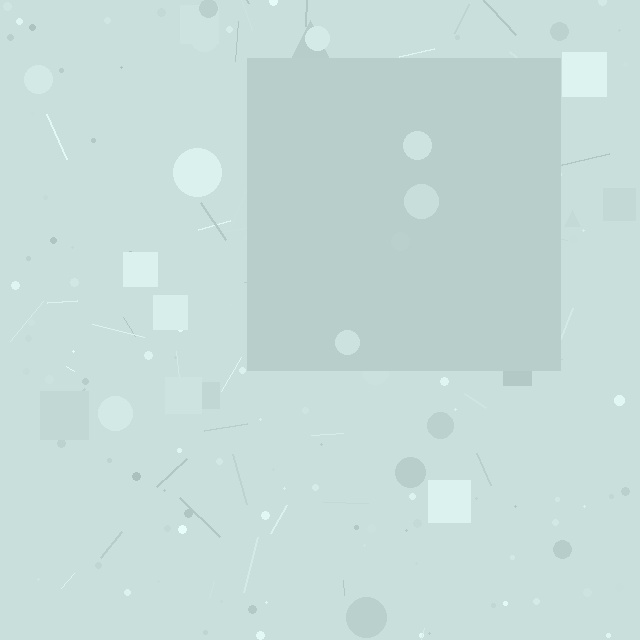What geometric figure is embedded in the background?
A square is embedded in the background.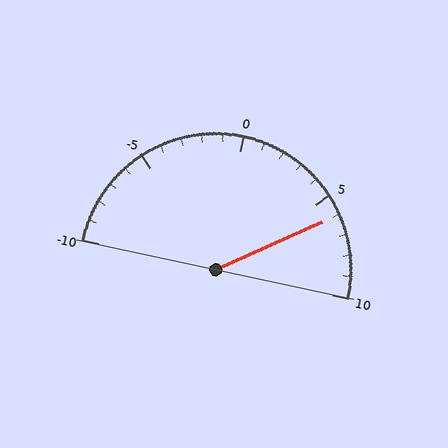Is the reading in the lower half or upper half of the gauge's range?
The reading is in the upper half of the range (-10 to 10).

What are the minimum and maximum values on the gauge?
The gauge ranges from -10 to 10.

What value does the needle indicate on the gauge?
The needle indicates approximately 6.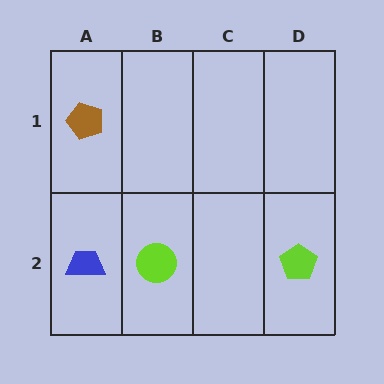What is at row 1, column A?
A brown pentagon.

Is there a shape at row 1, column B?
No, that cell is empty.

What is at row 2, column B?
A lime circle.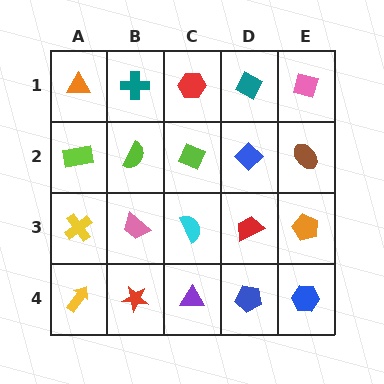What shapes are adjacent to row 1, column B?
A lime semicircle (row 2, column B), an orange triangle (row 1, column A), a red hexagon (row 1, column C).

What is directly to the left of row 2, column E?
A blue diamond.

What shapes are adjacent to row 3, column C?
A lime diamond (row 2, column C), a purple triangle (row 4, column C), a pink trapezoid (row 3, column B), a red trapezoid (row 3, column D).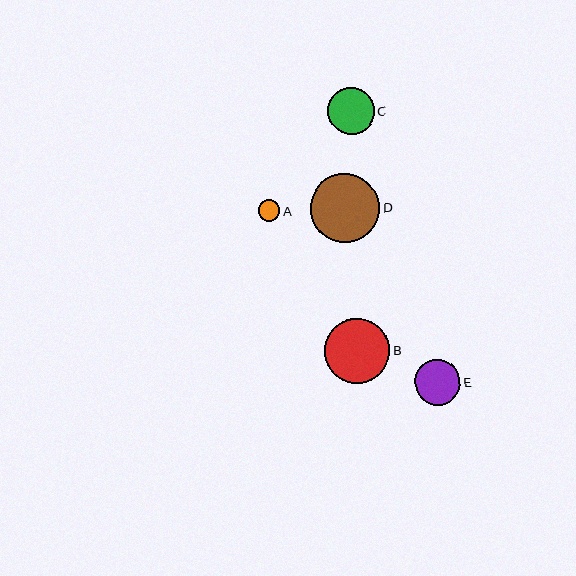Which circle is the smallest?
Circle A is the smallest with a size of approximately 21 pixels.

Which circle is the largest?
Circle D is the largest with a size of approximately 69 pixels.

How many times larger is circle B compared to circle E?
Circle B is approximately 1.4 times the size of circle E.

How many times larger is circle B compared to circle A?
Circle B is approximately 3.0 times the size of circle A.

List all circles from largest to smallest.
From largest to smallest: D, B, C, E, A.